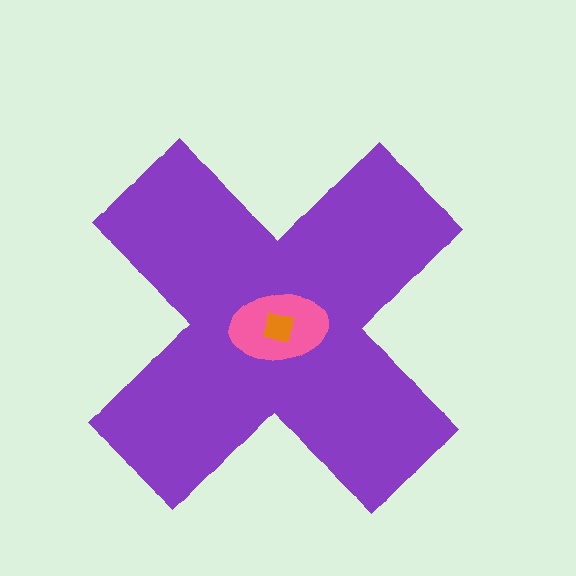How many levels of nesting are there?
3.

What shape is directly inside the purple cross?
The pink ellipse.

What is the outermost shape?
The purple cross.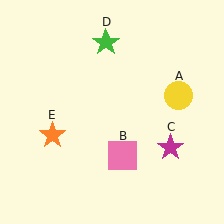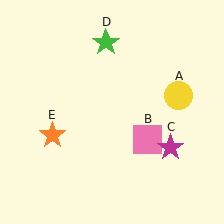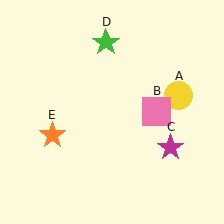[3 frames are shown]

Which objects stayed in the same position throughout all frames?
Yellow circle (object A) and magenta star (object C) and green star (object D) and orange star (object E) remained stationary.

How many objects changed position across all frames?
1 object changed position: pink square (object B).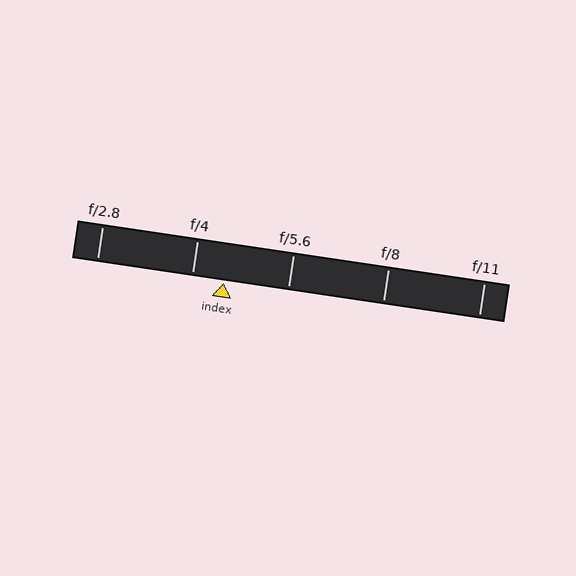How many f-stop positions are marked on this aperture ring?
There are 5 f-stop positions marked.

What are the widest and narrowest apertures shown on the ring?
The widest aperture shown is f/2.8 and the narrowest is f/11.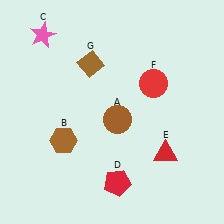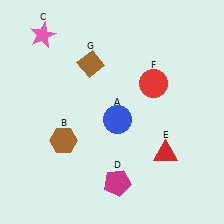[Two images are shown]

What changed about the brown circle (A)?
In Image 1, A is brown. In Image 2, it changed to blue.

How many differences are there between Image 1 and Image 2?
There are 2 differences between the two images.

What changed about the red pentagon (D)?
In Image 1, D is red. In Image 2, it changed to magenta.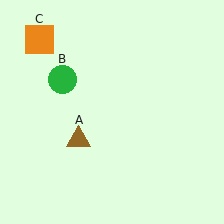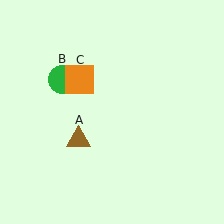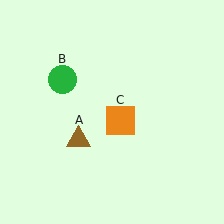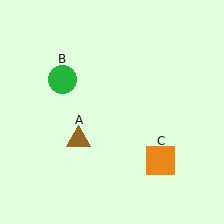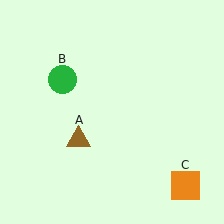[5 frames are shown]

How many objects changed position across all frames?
1 object changed position: orange square (object C).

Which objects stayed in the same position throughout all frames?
Brown triangle (object A) and green circle (object B) remained stationary.